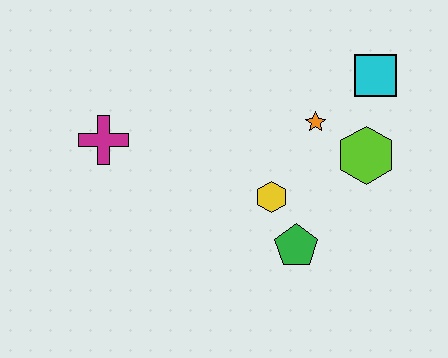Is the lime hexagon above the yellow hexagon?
Yes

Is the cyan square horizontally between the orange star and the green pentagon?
No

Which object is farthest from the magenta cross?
The cyan square is farthest from the magenta cross.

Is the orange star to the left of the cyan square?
Yes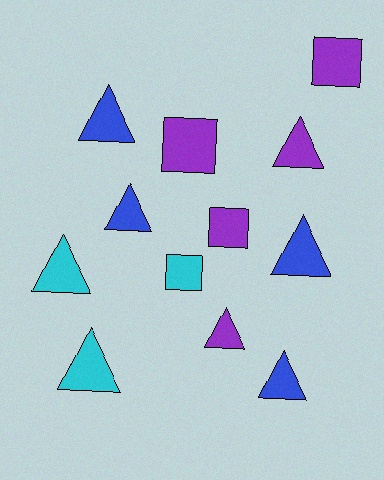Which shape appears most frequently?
Triangle, with 8 objects.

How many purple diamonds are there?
There are no purple diamonds.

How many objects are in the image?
There are 12 objects.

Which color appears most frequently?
Purple, with 5 objects.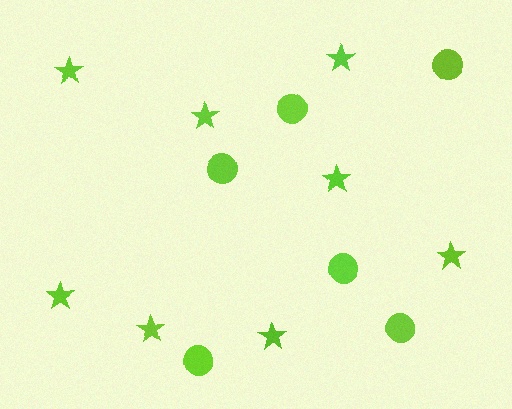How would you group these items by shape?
There are 2 groups: one group of stars (8) and one group of circles (6).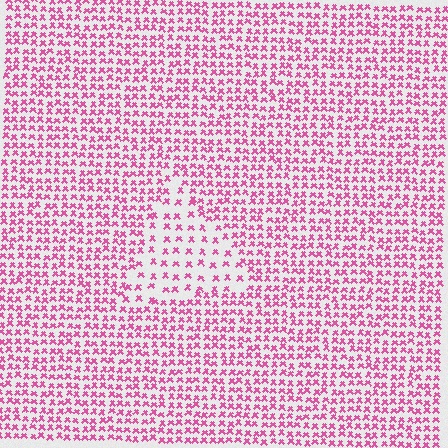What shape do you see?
I see a triangle.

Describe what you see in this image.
The image contains small pink elements arranged at two different densities. A triangle-shaped region is visible where the elements are less densely packed than the surrounding area.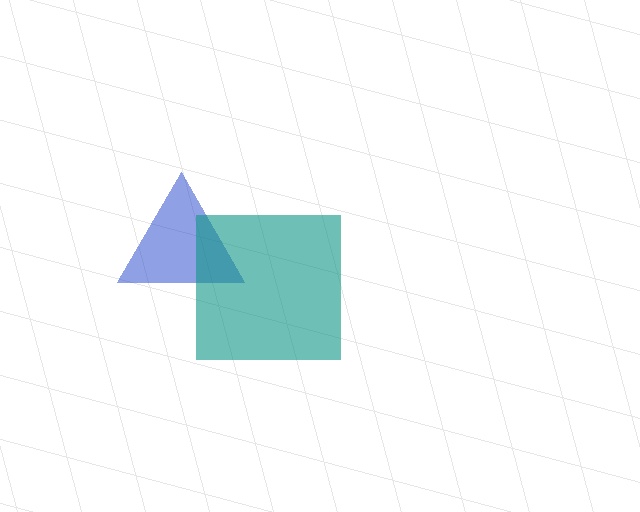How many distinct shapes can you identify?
There are 2 distinct shapes: a blue triangle, a teal square.